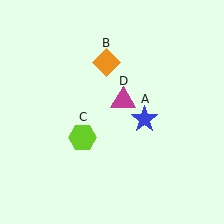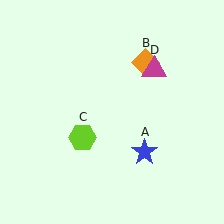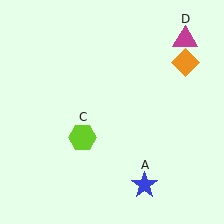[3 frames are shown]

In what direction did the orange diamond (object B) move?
The orange diamond (object B) moved right.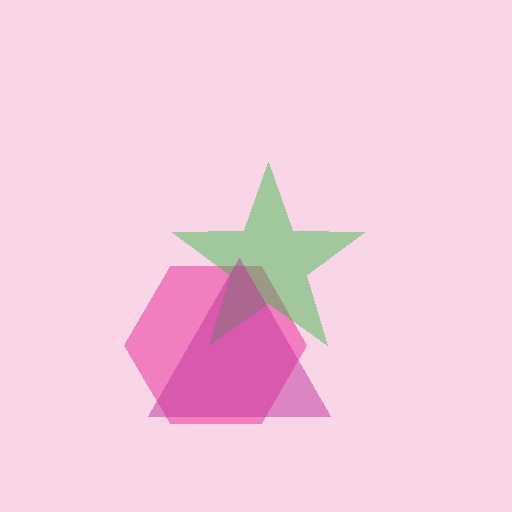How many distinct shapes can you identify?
There are 3 distinct shapes: a pink hexagon, a green star, a magenta triangle.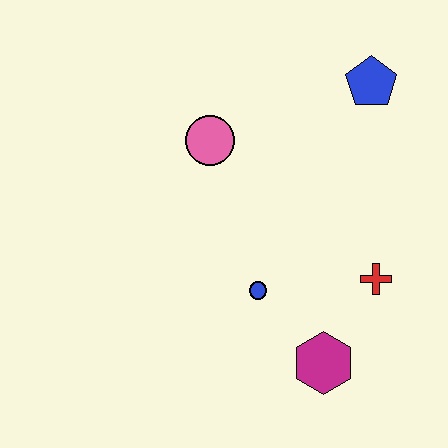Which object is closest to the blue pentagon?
The pink circle is closest to the blue pentagon.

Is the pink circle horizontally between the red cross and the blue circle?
No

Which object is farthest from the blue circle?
The blue pentagon is farthest from the blue circle.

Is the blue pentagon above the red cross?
Yes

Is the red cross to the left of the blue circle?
No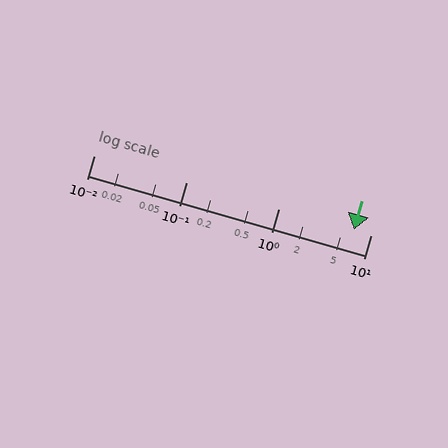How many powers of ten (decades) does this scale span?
The scale spans 3 decades, from 0.01 to 10.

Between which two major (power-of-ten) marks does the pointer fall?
The pointer is between 1 and 10.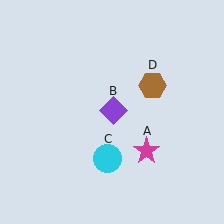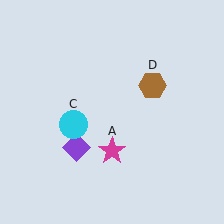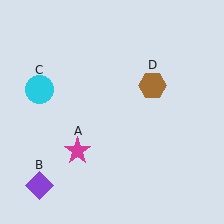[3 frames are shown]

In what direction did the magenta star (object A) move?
The magenta star (object A) moved left.